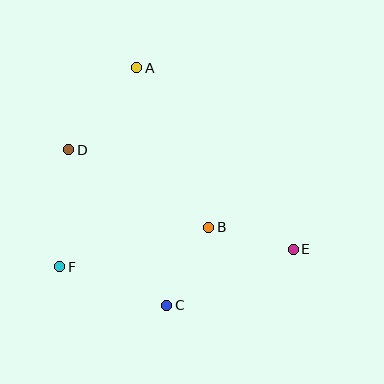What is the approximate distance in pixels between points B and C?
The distance between B and C is approximately 88 pixels.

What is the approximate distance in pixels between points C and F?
The distance between C and F is approximately 114 pixels.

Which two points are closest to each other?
Points B and E are closest to each other.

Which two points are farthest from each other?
Points D and E are farthest from each other.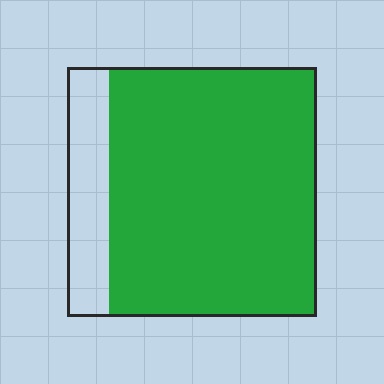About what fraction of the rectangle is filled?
About five sixths (5/6).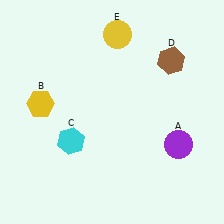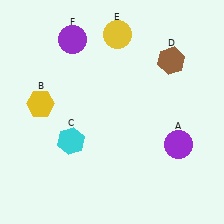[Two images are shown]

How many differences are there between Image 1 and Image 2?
There is 1 difference between the two images.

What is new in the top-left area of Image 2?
A purple circle (F) was added in the top-left area of Image 2.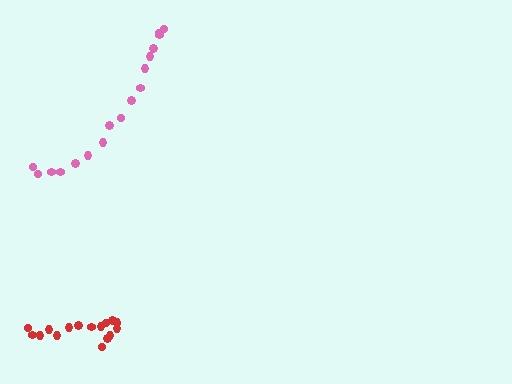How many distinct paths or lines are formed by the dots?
There are 2 distinct paths.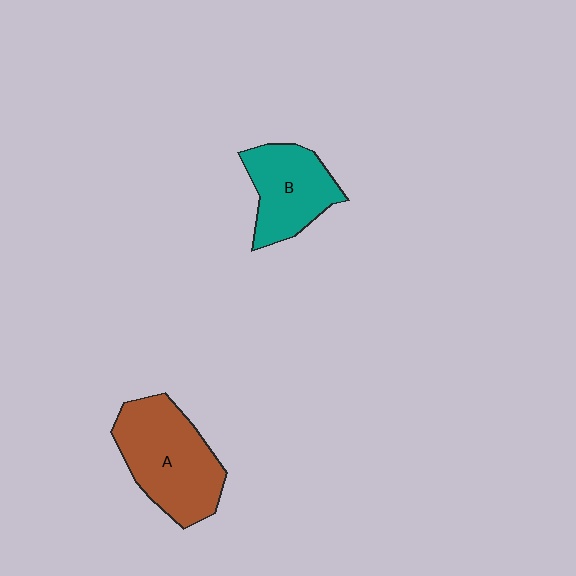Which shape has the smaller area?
Shape B (teal).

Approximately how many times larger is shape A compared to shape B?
Approximately 1.4 times.